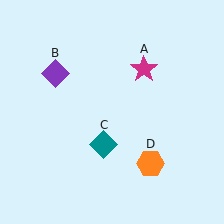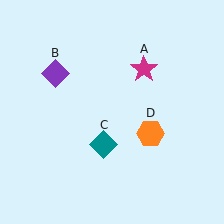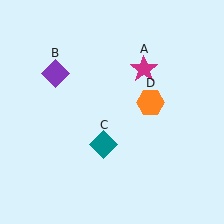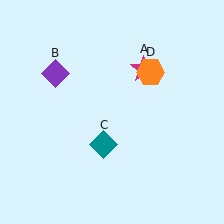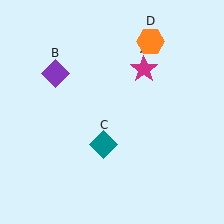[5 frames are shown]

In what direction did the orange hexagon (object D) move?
The orange hexagon (object D) moved up.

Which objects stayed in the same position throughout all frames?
Magenta star (object A) and purple diamond (object B) and teal diamond (object C) remained stationary.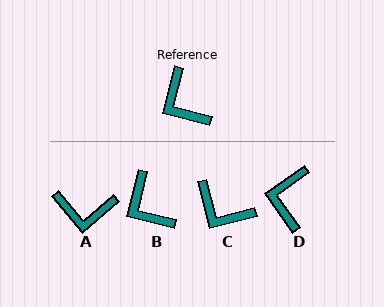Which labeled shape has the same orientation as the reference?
B.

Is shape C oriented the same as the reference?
No, it is off by about 28 degrees.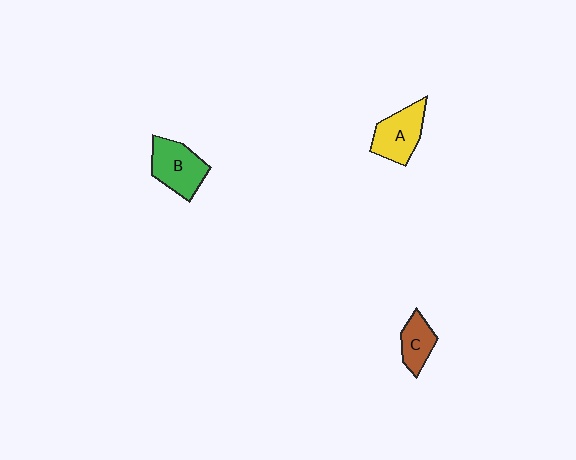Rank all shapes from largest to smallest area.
From largest to smallest: B (green), A (yellow), C (brown).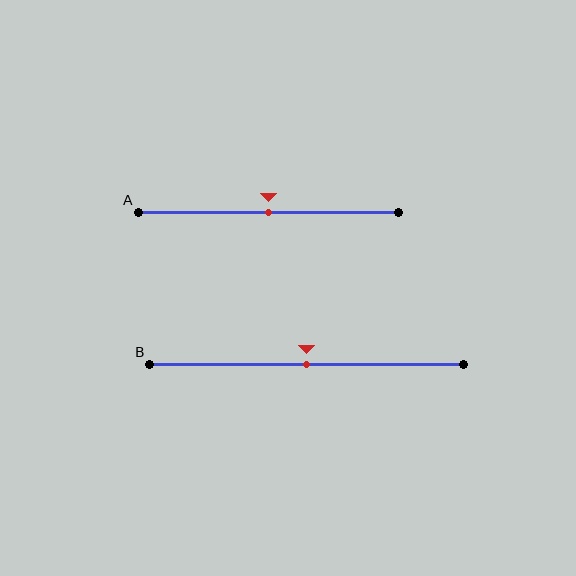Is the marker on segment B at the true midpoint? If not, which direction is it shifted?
Yes, the marker on segment B is at the true midpoint.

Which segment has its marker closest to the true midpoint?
Segment A has its marker closest to the true midpoint.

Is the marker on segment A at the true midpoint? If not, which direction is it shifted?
Yes, the marker on segment A is at the true midpoint.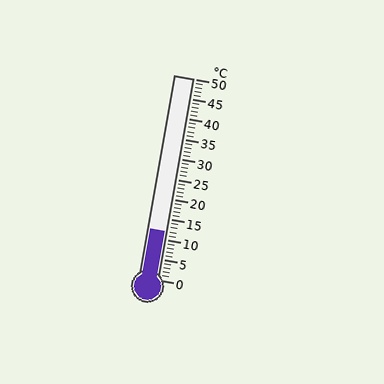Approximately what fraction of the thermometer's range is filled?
The thermometer is filled to approximately 25% of its range.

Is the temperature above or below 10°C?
The temperature is above 10°C.